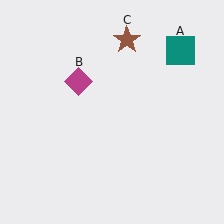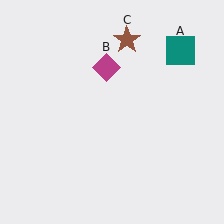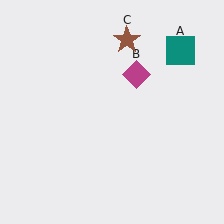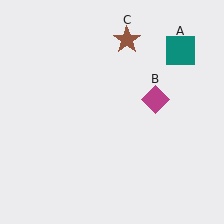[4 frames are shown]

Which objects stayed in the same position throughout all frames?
Teal square (object A) and brown star (object C) remained stationary.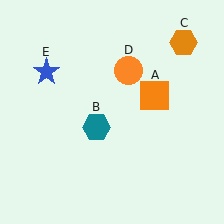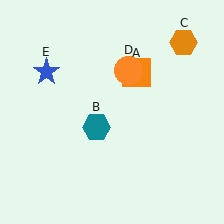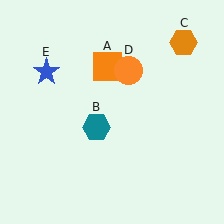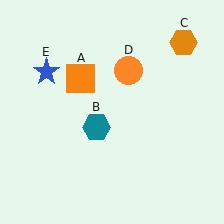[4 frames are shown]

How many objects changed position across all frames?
1 object changed position: orange square (object A).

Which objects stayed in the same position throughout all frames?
Teal hexagon (object B) and orange hexagon (object C) and orange circle (object D) and blue star (object E) remained stationary.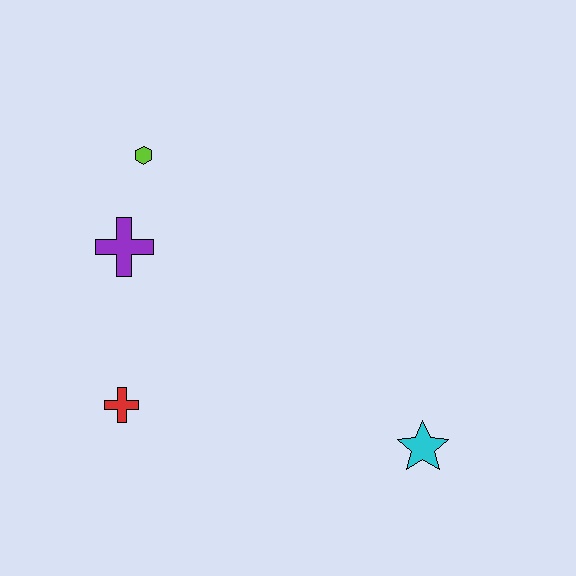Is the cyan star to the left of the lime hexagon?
No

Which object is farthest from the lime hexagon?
The cyan star is farthest from the lime hexagon.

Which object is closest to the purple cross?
The lime hexagon is closest to the purple cross.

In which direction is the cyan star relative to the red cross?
The cyan star is to the right of the red cross.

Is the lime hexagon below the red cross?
No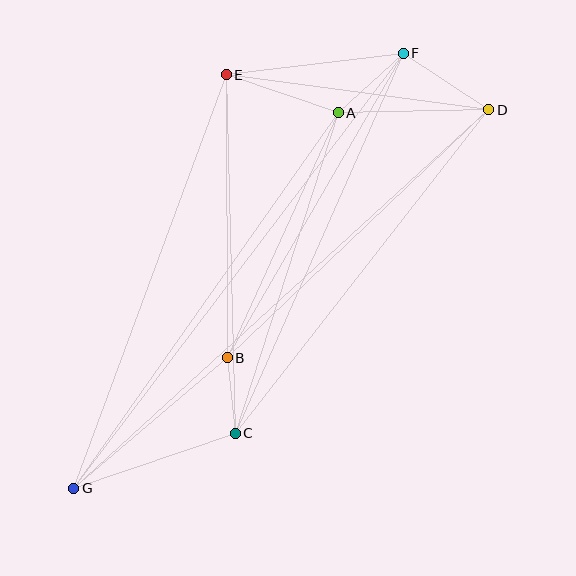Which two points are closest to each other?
Points B and C are closest to each other.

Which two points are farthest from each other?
Points D and G are farthest from each other.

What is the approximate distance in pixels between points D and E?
The distance between D and E is approximately 265 pixels.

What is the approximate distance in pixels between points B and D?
The distance between B and D is approximately 361 pixels.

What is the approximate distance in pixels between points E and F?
The distance between E and F is approximately 179 pixels.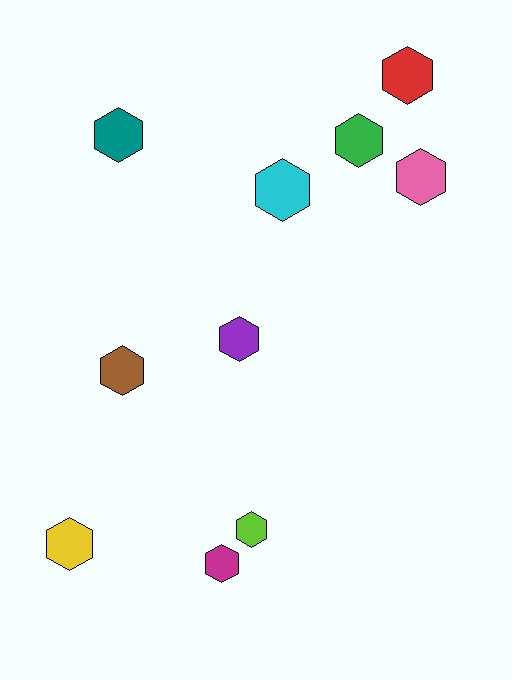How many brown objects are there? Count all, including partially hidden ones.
There is 1 brown object.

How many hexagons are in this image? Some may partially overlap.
There are 10 hexagons.